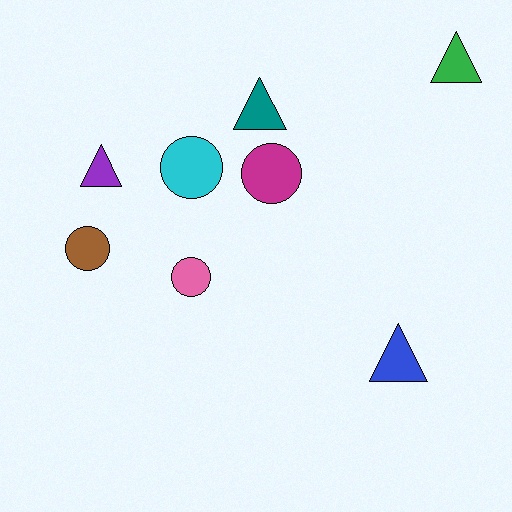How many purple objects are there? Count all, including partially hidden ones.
There is 1 purple object.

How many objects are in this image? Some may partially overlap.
There are 8 objects.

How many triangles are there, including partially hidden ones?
There are 4 triangles.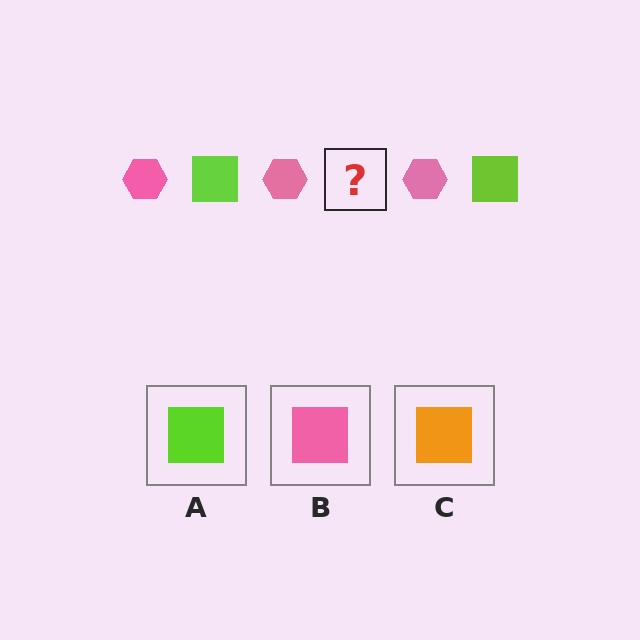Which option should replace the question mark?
Option A.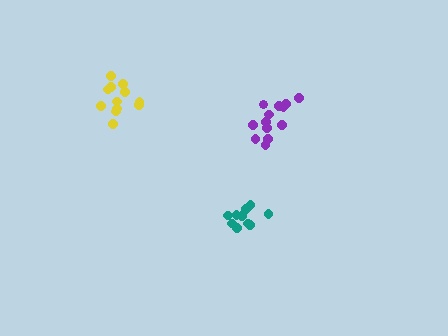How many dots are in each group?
Group 1: 12 dots, Group 2: 13 dots, Group 3: 10 dots (35 total).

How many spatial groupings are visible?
There are 3 spatial groupings.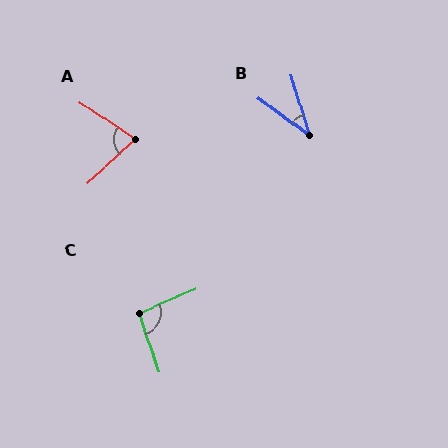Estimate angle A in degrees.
Approximately 75 degrees.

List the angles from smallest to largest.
B (37°), A (75°), C (96°).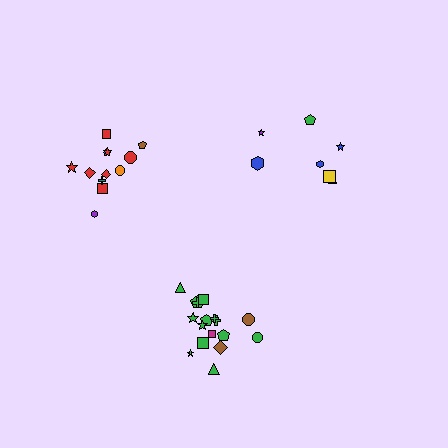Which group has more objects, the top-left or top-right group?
The top-left group.